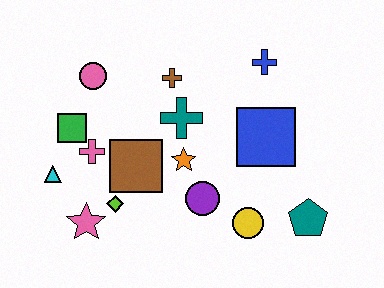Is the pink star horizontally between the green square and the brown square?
Yes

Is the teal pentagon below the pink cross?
Yes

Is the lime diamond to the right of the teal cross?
No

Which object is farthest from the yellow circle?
The pink circle is farthest from the yellow circle.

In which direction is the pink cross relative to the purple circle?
The pink cross is to the left of the purple circle.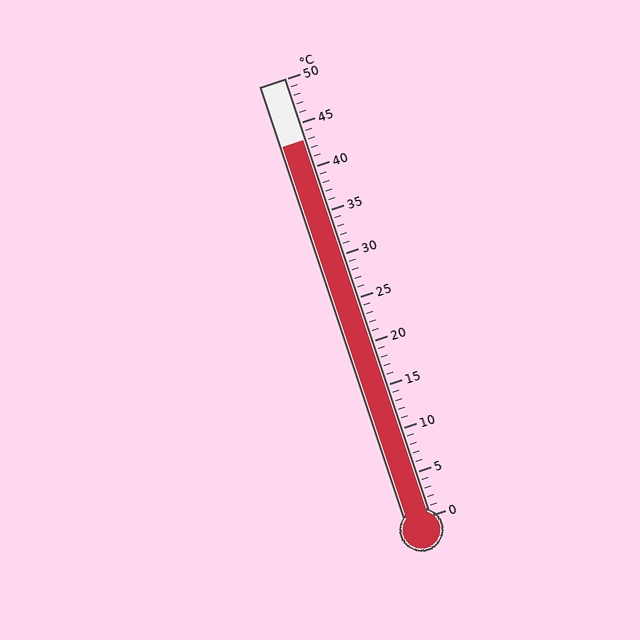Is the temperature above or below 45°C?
The temperature is below 45°C.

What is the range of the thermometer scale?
The thermometer scale ranges from 0°C to 50°C.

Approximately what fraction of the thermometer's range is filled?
The thermometer is filled to approximately 85% of its range.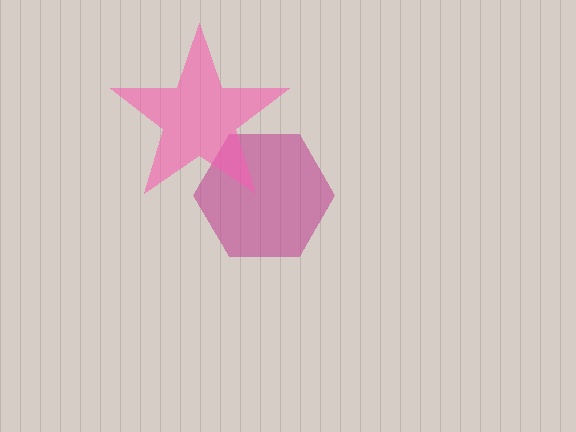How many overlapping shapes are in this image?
There are 2 overlapping shapes in the image.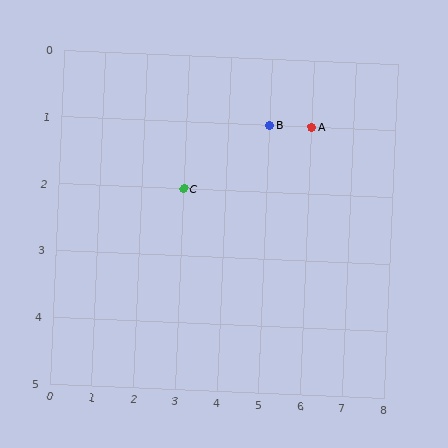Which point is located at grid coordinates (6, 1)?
Point A is at (6, 1).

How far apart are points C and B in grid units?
Points C and B are 2 columns and 1 row apart (about 2.2 grid units diagonally).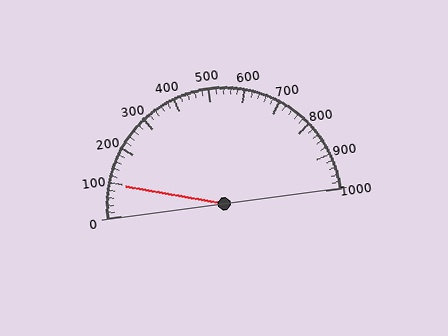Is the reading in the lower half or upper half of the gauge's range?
The reading is in the lower half of the range (0 to 1000).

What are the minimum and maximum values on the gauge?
The gauge ranges from 0 to 1000.